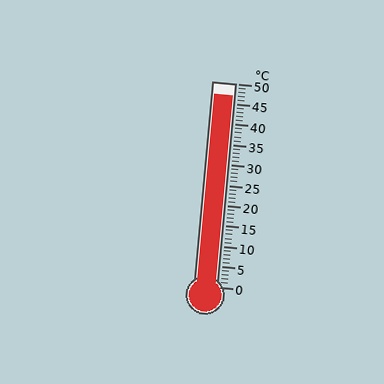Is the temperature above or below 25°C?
The temperature is above 25°C.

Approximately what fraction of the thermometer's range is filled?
The thermometer is filled to approximately 95% of its range.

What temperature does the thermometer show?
The thermometer shows approximately 47°C.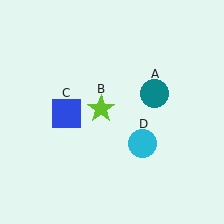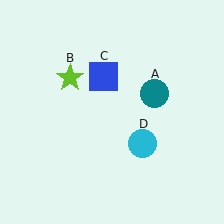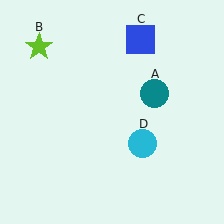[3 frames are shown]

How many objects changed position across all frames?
2 objects changed position: lime star (object B), blue square (object C).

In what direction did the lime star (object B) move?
The lime star (object B) moved up and to the left.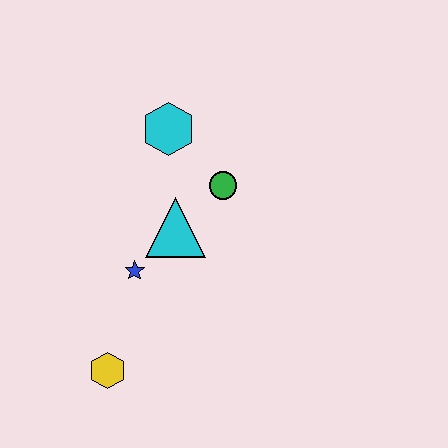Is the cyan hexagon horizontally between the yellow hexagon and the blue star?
No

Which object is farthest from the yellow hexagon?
The cyan hexagon is farthest from the yellow hexagon.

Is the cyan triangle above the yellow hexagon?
Yes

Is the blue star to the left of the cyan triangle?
Yes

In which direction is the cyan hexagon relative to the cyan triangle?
The cyan hexagon is above the cyan triangle.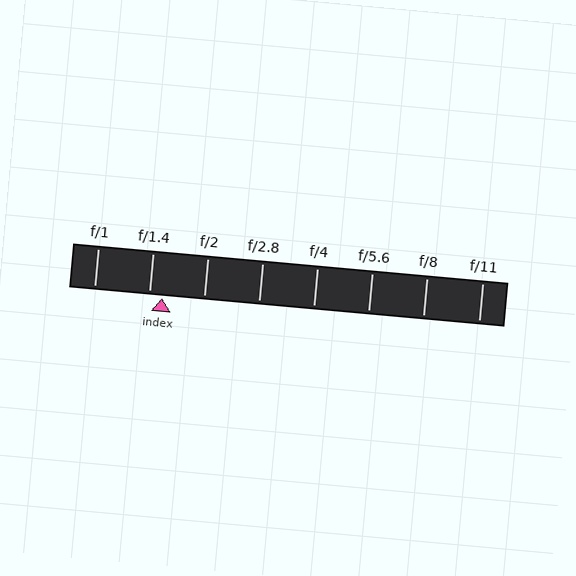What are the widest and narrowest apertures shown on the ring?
The widest aperture shown is f/1 and the narrowest is f/11.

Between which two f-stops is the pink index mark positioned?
The index mark is between f/1.4 and f/2.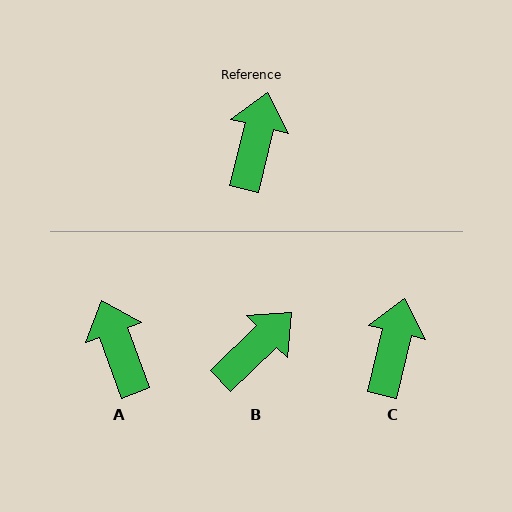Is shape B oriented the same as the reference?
No, it is off by about 33 degrees.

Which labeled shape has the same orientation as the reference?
C.